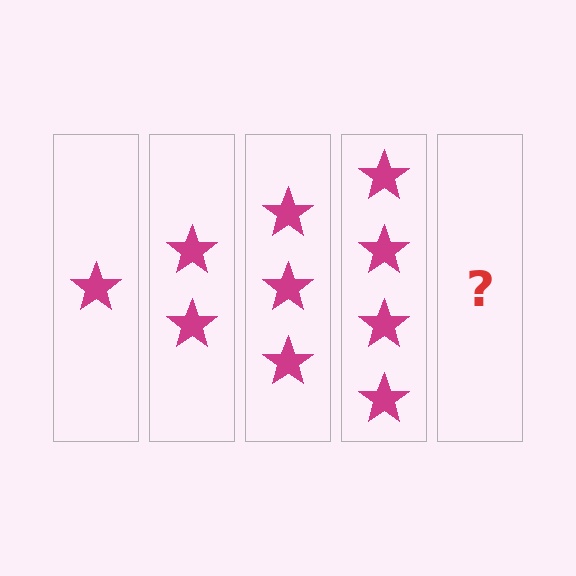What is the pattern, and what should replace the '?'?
The pattern is that each step adds one more star. The '?' should be 5 stars.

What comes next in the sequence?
The next element should be 5 stars.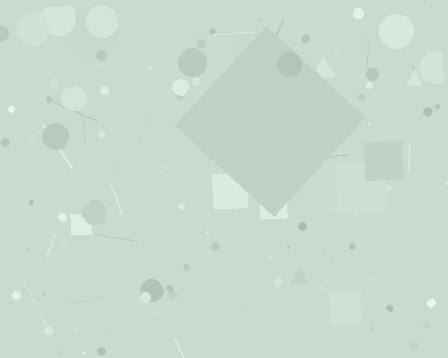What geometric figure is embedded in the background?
A diamond is embedded in the background.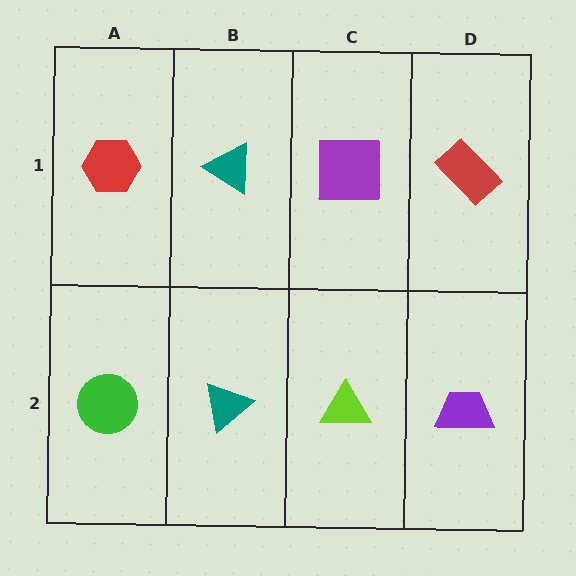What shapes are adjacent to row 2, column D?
A red rectangle (row 1, column D), a lime triangle (row 2, column C).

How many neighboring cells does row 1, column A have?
2.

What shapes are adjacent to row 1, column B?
A teal triangle (row 2, column B), a red hexagon (row 1, column A), a purple square (row 1, column C).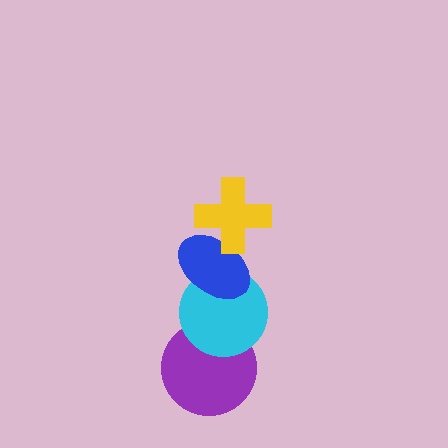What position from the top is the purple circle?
The purple circle is 4th from the top.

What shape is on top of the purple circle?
The cyan circle is on top of the purple circle.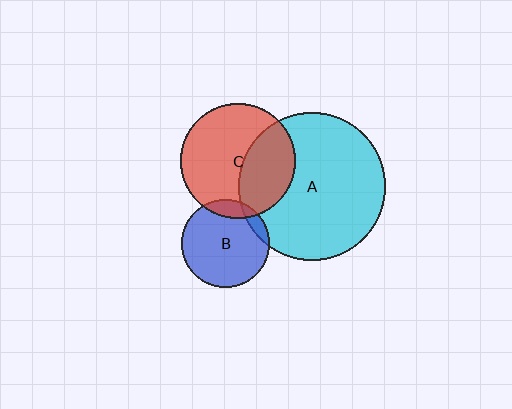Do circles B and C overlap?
Yes.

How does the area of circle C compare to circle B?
Approximately 1.7 times.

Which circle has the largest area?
Circle A (cyan).